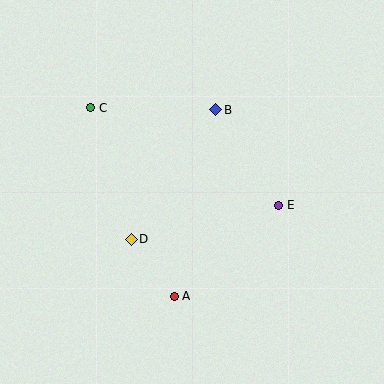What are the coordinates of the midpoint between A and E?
The midpoint between A and E is at (227, 251).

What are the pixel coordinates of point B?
Point B is at (216, 110).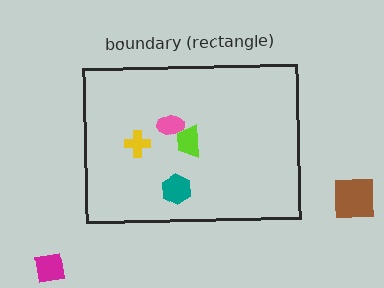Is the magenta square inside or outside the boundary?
Outside.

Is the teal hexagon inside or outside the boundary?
Inside.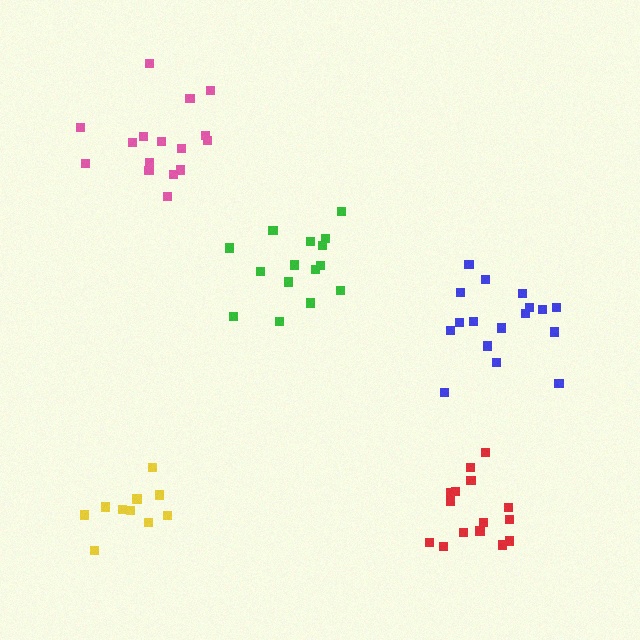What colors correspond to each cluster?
The clusters are colored: pink, green, yellow, blue, red.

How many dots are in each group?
Group 1: 16 dots, Group 2: 15 dots, Group 3: 11 dots, Group 4: 17 dots, Group 5: 15 dots (74 total).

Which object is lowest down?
The yellow cluster is bottommost.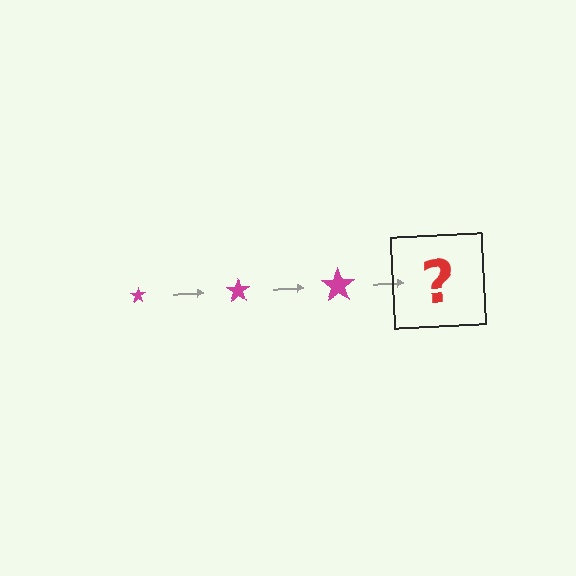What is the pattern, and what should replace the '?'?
The pattern is that the star gets progressively larger each step. The '?' should be a magenta star, larger than the previous one.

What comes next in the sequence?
The next element should be a magenta star, larger than the previous one.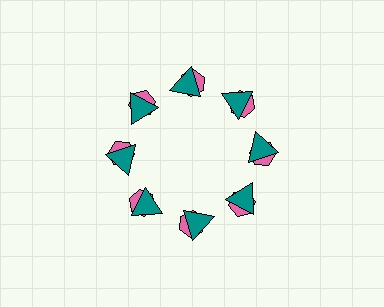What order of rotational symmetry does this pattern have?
This pattern has 8-fold rotational symmetry.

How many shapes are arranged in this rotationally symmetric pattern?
There are 16 shapes, arranged in 8 groups of 2.